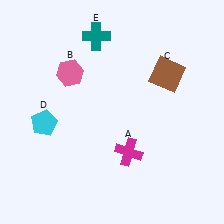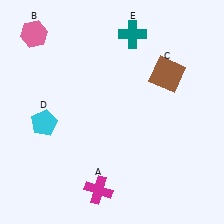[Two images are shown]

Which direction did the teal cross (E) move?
The teal cross (E) moved right.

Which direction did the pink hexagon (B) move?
The pink hexagon (B) moved up.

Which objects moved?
The objects that moved are: the magenta cross (A), the pink hexagon (B), the teal cross (E).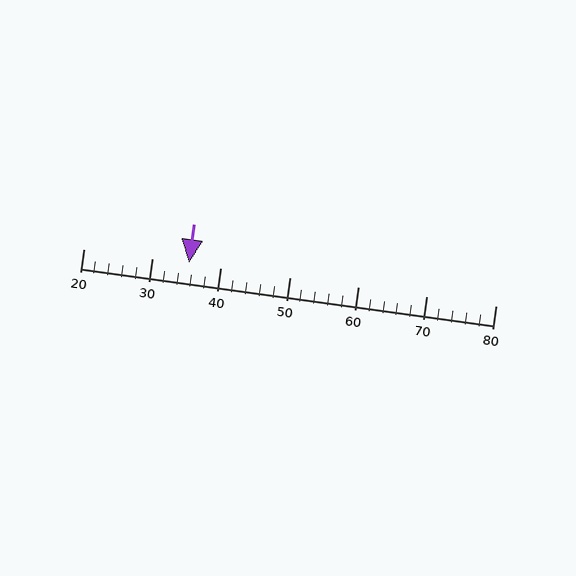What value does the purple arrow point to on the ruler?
The purple arrow points to approximately 35.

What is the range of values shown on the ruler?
The ruler shows values from 20 to 80.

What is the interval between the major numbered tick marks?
The major tick marks are spaced 10 units apart.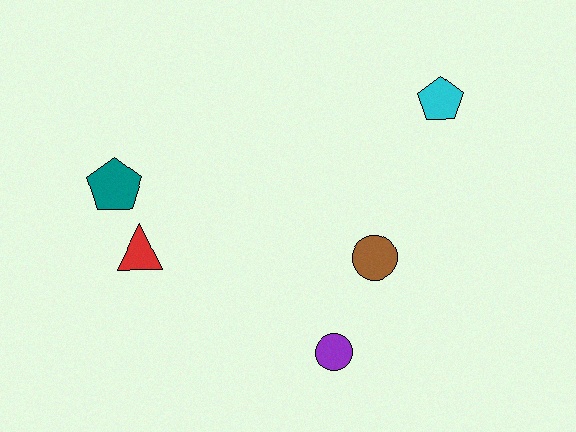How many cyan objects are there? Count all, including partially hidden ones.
There is 1 cyan object.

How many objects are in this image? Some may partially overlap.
There are 5 objects.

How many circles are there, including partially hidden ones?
There are 2 circles.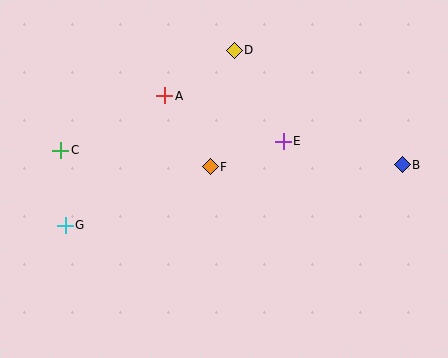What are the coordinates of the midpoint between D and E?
The midpoint between D and E is at (259, 96).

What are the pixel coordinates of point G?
Point G is at (65, 225).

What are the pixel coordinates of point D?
Point D is at (234, 50).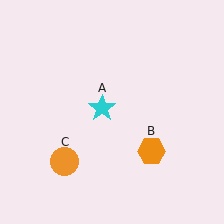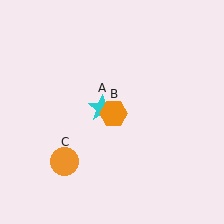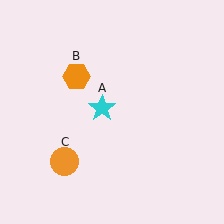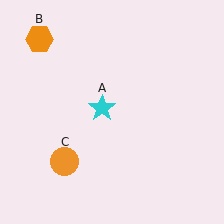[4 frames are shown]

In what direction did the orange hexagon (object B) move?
The orange hexagon (object B) moved up and to the left.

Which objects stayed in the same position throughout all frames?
Cyan star (object A) and orange circle (object C) remained stationary.